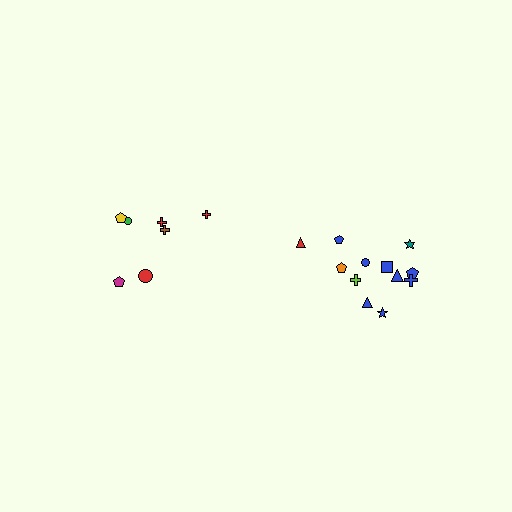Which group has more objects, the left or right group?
The right group.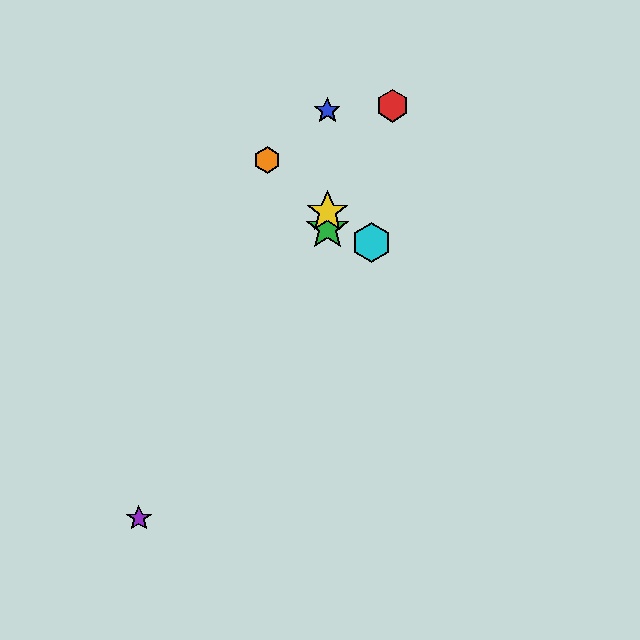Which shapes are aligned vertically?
The blue star, the green star, the yellow star are aligned vertically.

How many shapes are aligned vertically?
3 shapes (the blue star, the green star, the yellow star) are aligned vertically.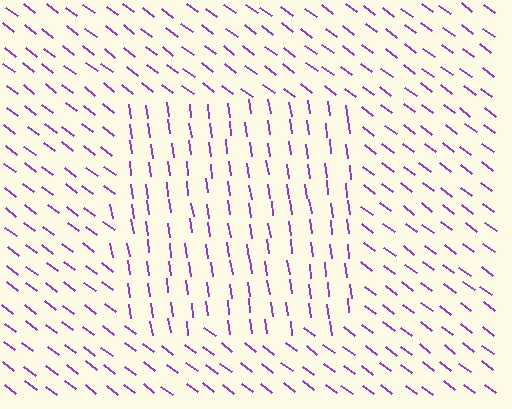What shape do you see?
I see a rectangle.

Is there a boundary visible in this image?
Yes, there is a texture boundary formed by a change in line orientation.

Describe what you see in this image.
The image is filled with small purple line segments. A rectangle region in the image has lines oriented differently from the surrounding lines, creating a visible texture boundary.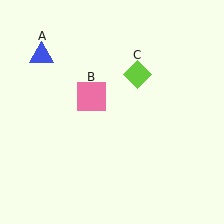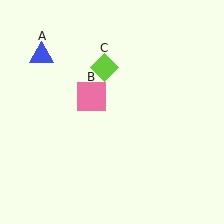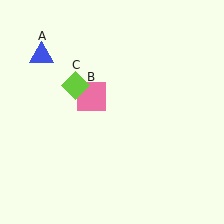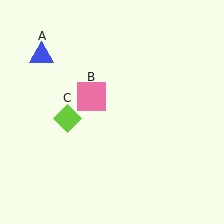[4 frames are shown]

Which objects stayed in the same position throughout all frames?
Blue triangle (object A) and pink square (object B) remained stationary.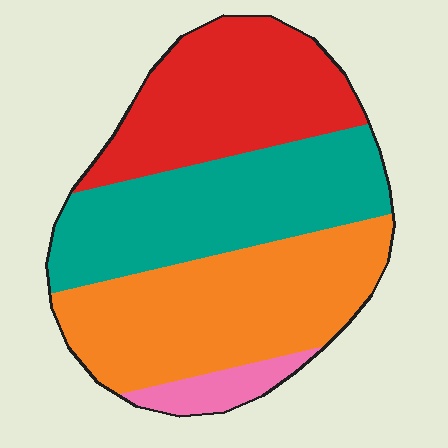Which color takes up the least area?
Pink, at roughly 5%.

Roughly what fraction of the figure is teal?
Teal takes up about one third (1/3) of the figure.